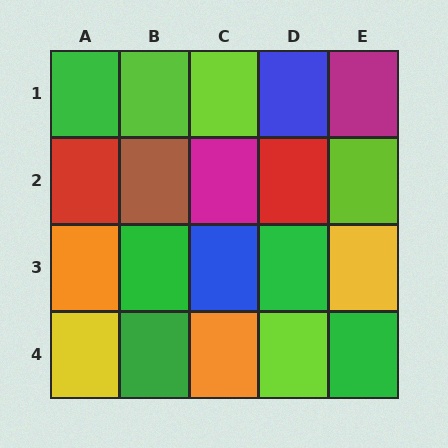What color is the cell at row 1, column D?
Blue.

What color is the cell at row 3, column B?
Green.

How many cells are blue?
2 cells are blue.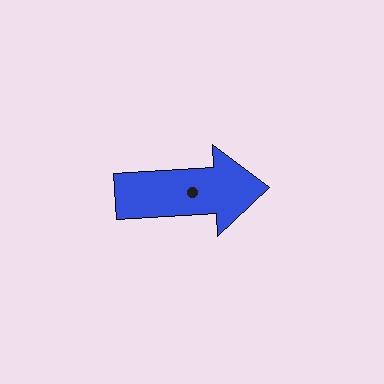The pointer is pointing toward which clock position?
Roughly 3 o'clock.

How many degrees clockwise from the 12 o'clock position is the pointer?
Approximately 87 degrees.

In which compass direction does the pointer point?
East.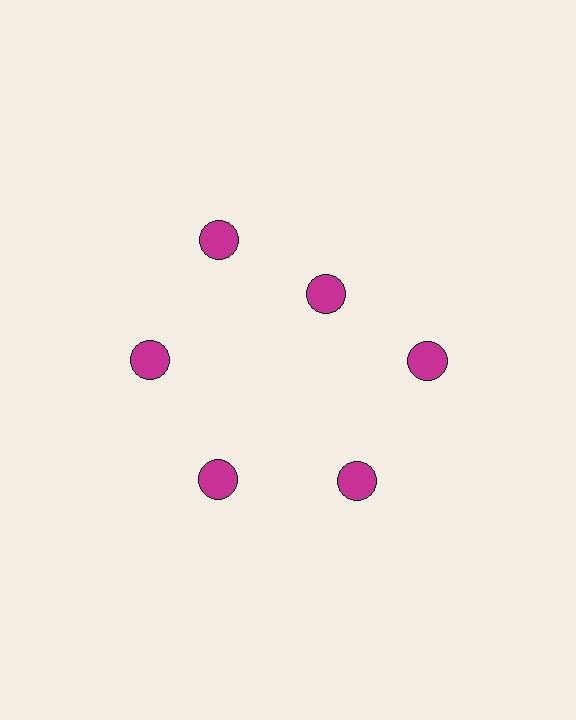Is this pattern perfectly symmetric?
No. The 6 magenta circles are arranged in a ring, but one element near the 1 o'clock position is pulled inward toward the center, breaking the 6-fold rotational symmetry.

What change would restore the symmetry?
The symmetry would be restored by moving it outward, back onto the ring so that all 6 circles sit at equal angles and equal distance from the center.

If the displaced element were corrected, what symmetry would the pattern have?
It would have 6-fold rotational symmetry — the pattern would map onto itself every 60 degrees.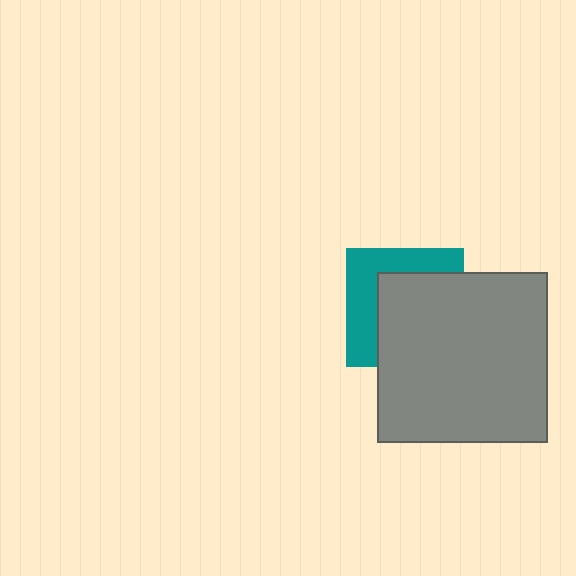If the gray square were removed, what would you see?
You would see the complete teal square.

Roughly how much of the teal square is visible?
A small part of it is visible (roughly 42%).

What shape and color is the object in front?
The object in front is a gray square.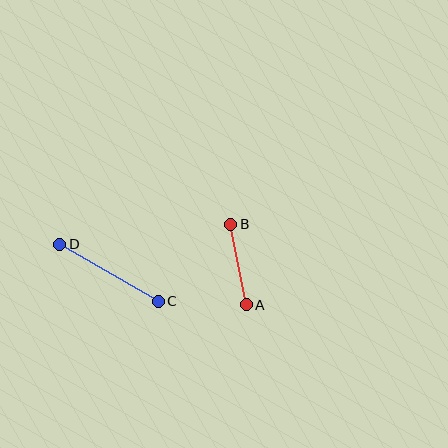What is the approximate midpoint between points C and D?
The midpoint is at approximately (109, 273) pixels.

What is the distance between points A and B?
The distance is approximately 82 pixels.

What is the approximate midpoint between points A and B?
The midpoint is at approximately (239, 264) pixels.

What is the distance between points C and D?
The distance is approximately 114 pixels.